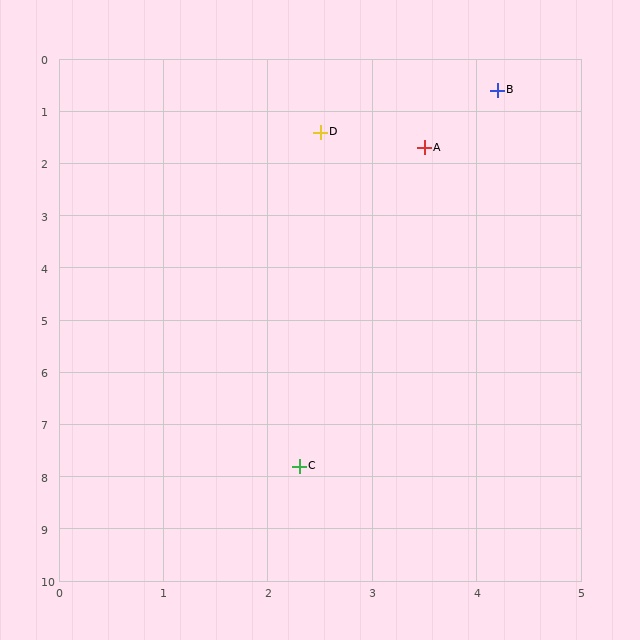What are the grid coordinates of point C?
Point C is at approximately (2.3, 7.8).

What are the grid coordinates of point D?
Point D is at approximately (2.5, 1.4).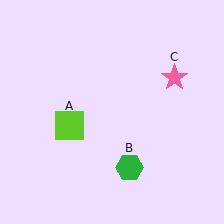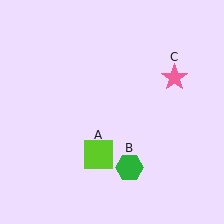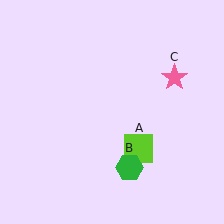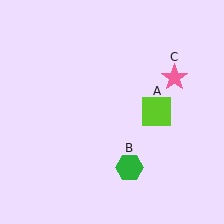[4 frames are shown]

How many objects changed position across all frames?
1 object changed position: lime square (object A).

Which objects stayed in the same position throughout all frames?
Green hexagon (object B) and pink star (object C) remained stationary.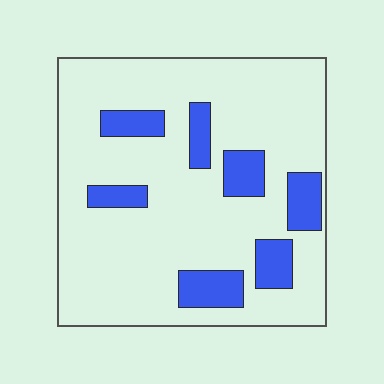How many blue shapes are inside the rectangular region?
7.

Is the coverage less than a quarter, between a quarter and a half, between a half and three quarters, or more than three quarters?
Less than a quarter.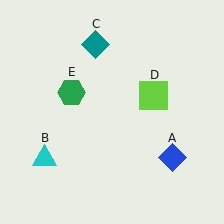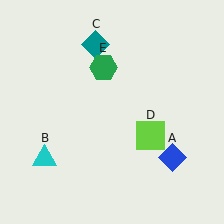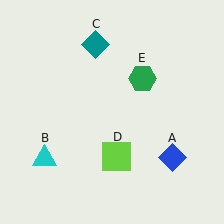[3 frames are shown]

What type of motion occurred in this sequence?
The lime square (object D), green hexagon (object E) rotated clockwise around the center of the scene.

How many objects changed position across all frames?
2 objects changed position: lime square (object D), green hexagon (object E).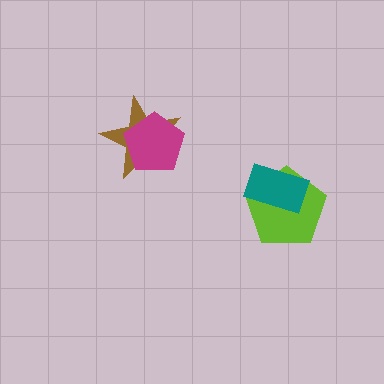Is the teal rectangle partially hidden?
No, no other shape covers it.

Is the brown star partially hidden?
Yes, it is partially covered by another shape.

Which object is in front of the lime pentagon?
The teal rectangle is in front of the lime pentagon.